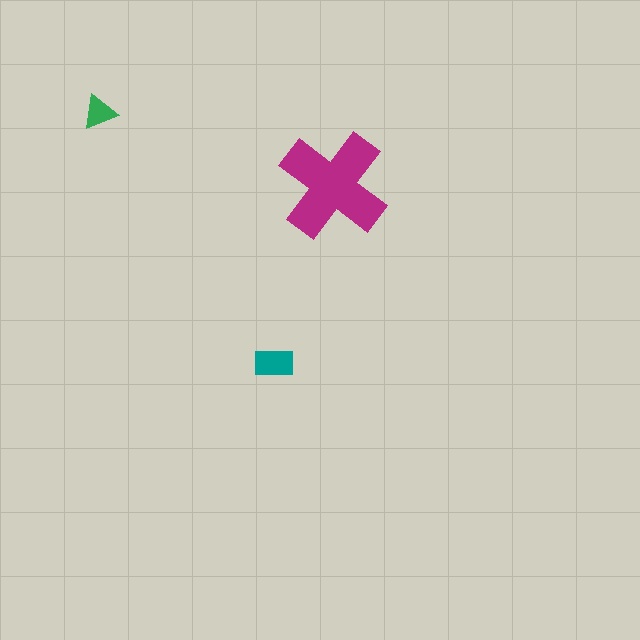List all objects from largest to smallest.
The magenta cross, the teal rectangle, the green triangle.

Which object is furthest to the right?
The magenta cross is rightmost.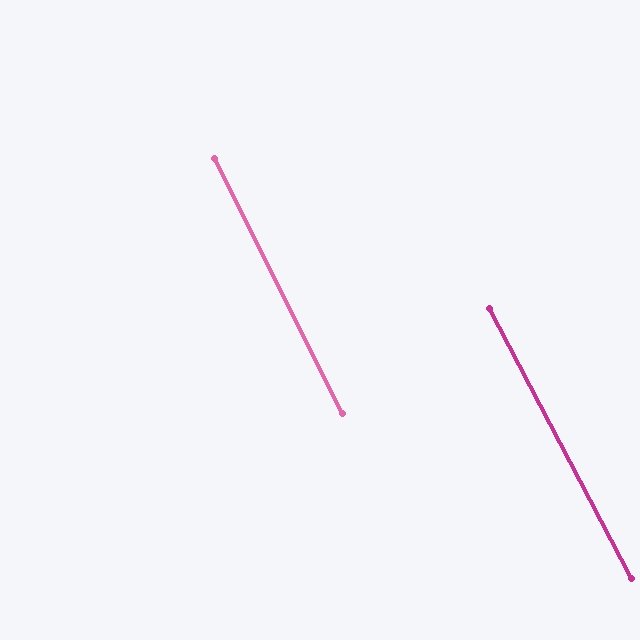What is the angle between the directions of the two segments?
Approximately 1 degree.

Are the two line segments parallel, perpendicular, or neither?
Parallel — their directions differ by only 1.0°.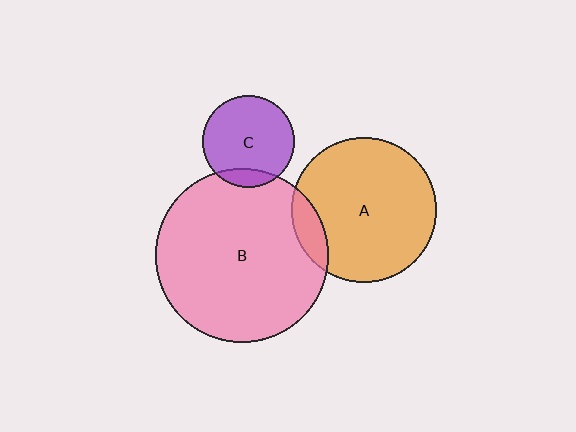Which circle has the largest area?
Circle B (pink).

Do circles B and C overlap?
Yes.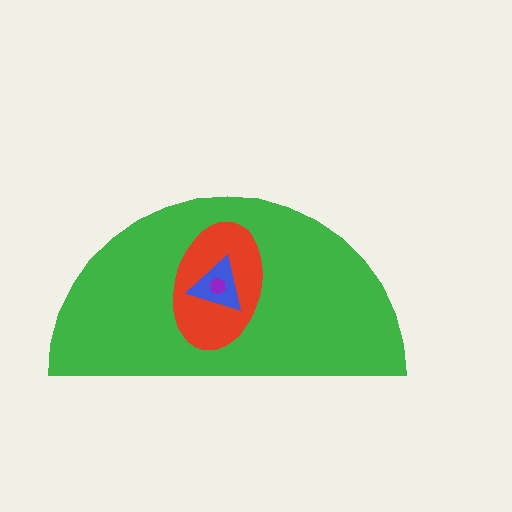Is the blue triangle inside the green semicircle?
Yes.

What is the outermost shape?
The green semicircle.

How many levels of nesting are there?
4.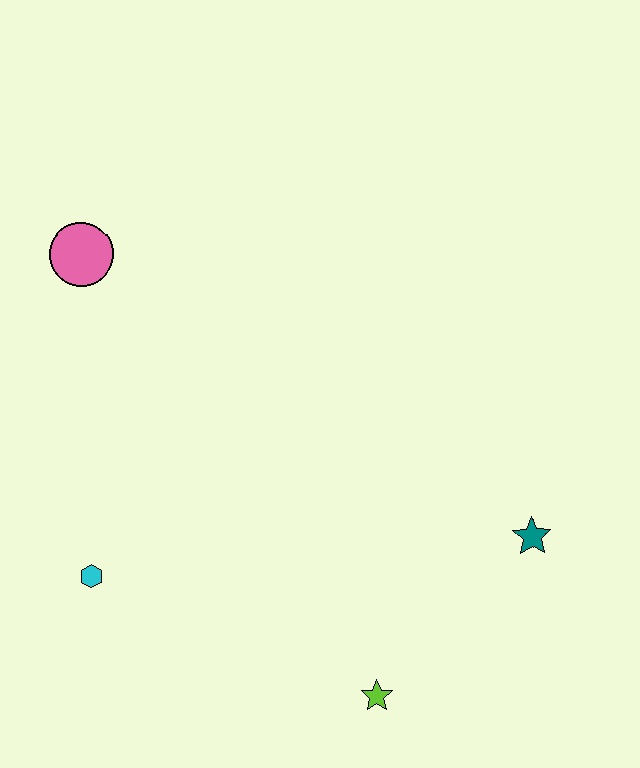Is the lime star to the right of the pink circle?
Yes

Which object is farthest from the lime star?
The pink circle is farthest from the lime star.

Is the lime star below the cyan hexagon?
Yes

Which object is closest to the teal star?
The lime star is closest to the teal star.